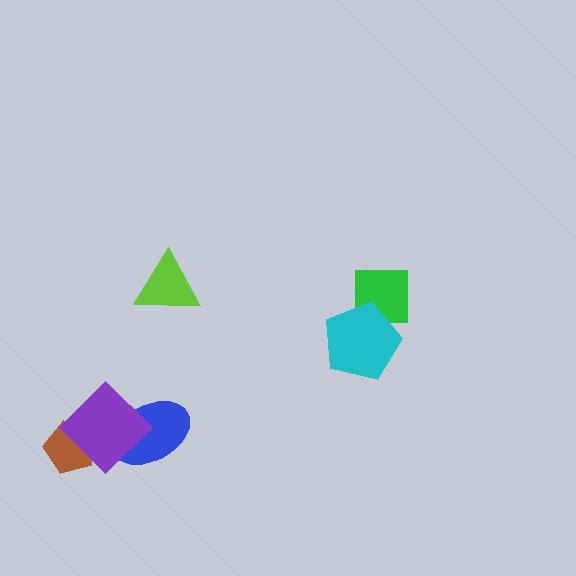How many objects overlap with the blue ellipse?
1 object overlaps with the blue ellipse.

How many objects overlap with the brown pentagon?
1 object overlaps with the brown pentagon.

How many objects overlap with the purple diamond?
2 objects overlap with the purple diamond.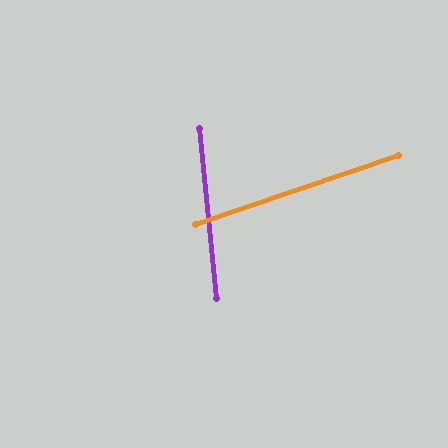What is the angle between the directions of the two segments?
Approximately 77 degrees.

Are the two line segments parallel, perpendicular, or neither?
Neither parallel nor perpendicular — they differ by about 77°.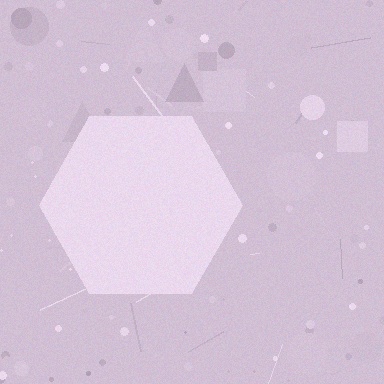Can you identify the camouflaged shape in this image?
The camouflaged shape is a hexagon.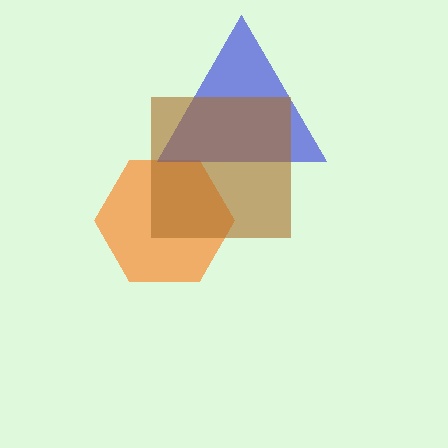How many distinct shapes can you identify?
There are 3 distinct shapes: an orange hexagon, a blue triangle, a brown square.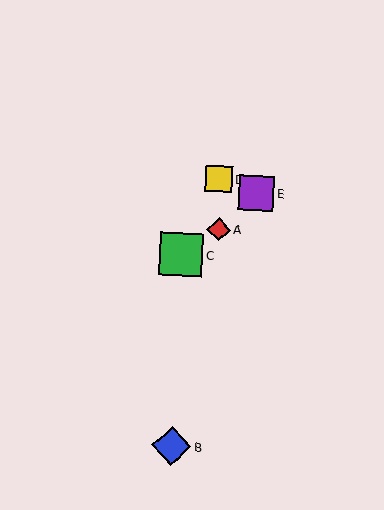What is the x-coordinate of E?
Object E is at x≈257.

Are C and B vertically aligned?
Yes, both are at x≈181.